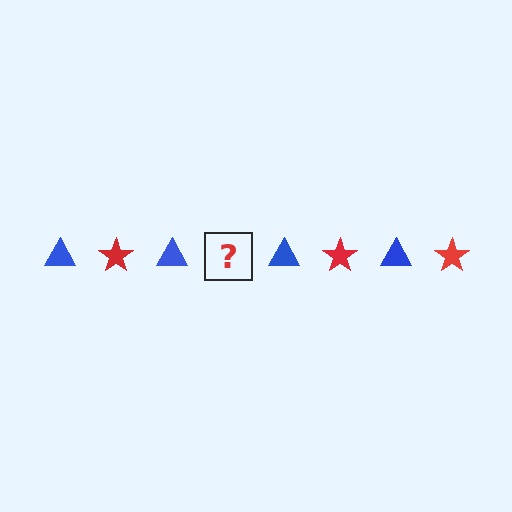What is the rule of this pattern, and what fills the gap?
The rule is that the pattern alternates between blue triangle and red star. The gap should be filled with a red star.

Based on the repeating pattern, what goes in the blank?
The blank should be a red star.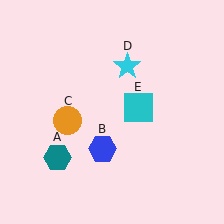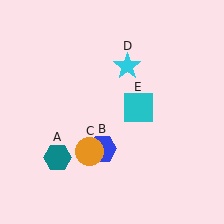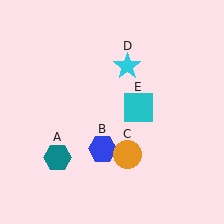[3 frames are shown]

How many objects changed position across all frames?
1 object changed position: orange circle (object C).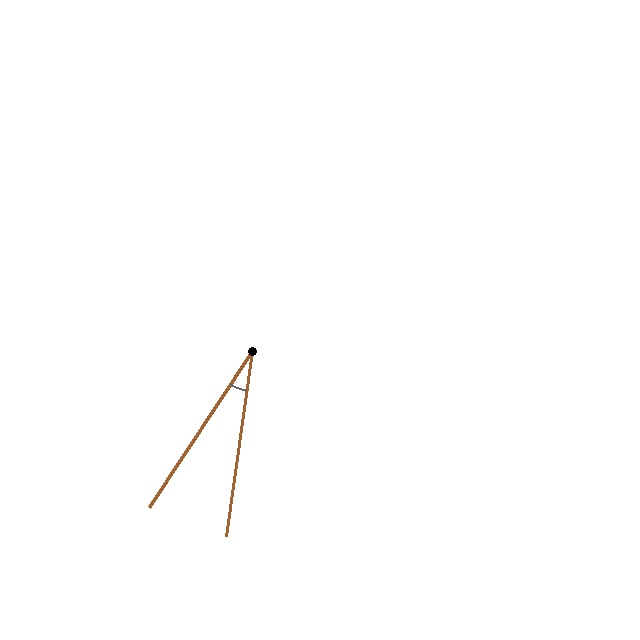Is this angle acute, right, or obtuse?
It is acute.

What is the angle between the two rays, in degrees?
Approximately 25 degrees.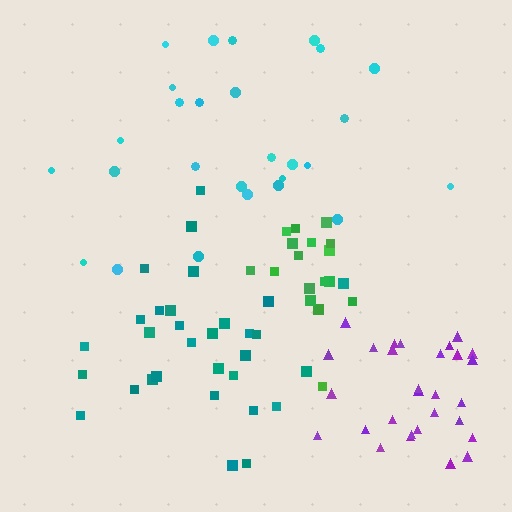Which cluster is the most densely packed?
Green.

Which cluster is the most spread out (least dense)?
Cyan.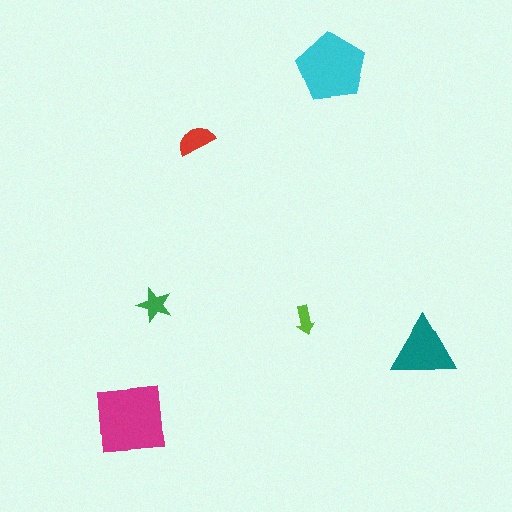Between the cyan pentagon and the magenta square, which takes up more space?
The magenta square.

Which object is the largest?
The magenta square.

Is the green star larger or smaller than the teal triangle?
Smaller.